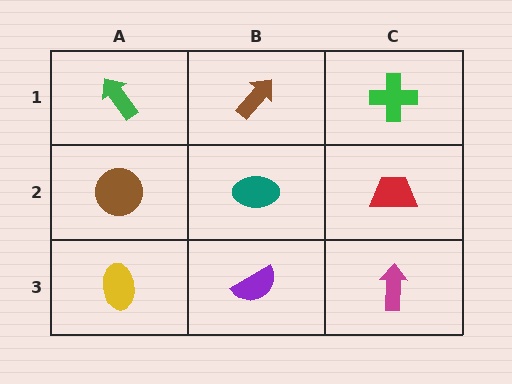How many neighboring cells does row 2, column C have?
3.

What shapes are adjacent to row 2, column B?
A brown arrow (row 1, column B), a purple semicircle (row 3, column B), a brown circle (row 2, column A), a red trapezoid (row 2, column C).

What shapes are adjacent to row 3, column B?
A teal ellipse (row 2, column B), a yellow ellipse (row 3, column A), a magenta arrow (row 3, column C).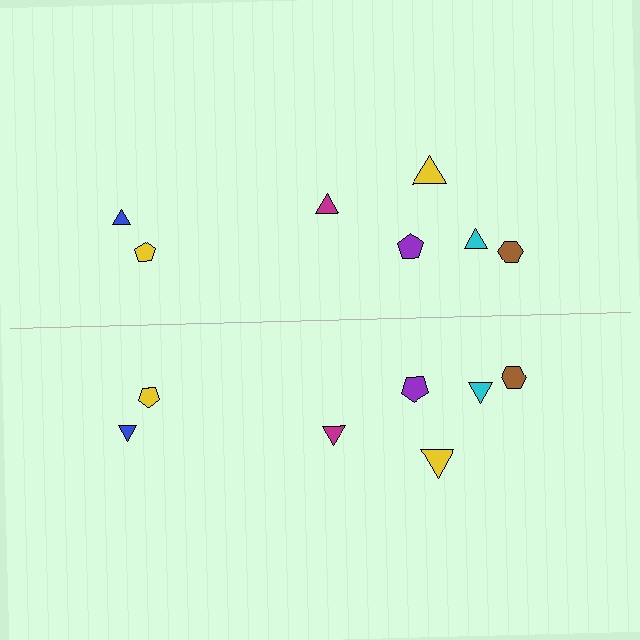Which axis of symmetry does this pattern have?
The pattern has a horizontal axis of symmetry running through the center of the image.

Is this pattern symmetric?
Yes, this pattern has bilateral (reflection) symmetry.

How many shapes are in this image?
There are 14 shapes in this image.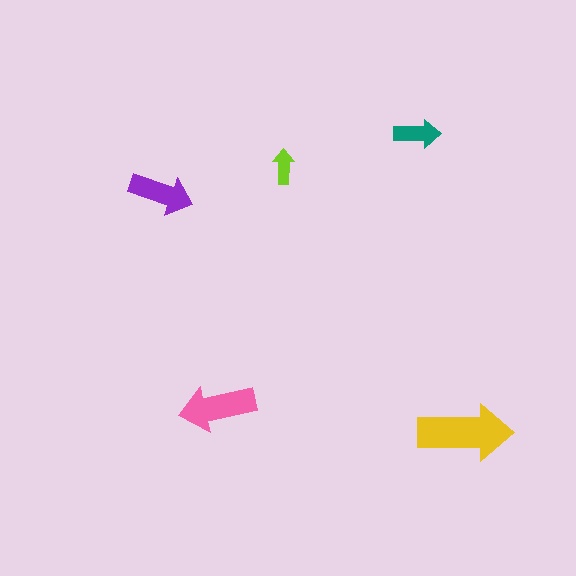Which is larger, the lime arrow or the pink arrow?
The pink one.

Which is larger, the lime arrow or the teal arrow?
The teal one.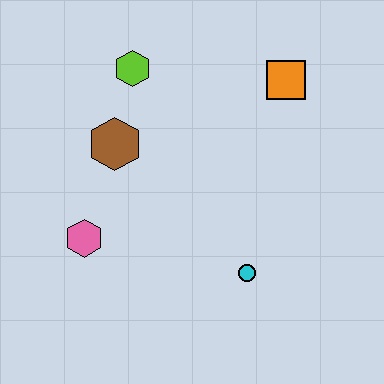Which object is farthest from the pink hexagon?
The orange square is farthest from the pink hexagon.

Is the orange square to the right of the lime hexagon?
Yes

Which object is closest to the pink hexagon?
The brown hexagon is closest to the pink hexagon.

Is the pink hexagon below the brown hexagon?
Yes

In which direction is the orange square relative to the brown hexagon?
The orange square is to the right of the brown hexagon.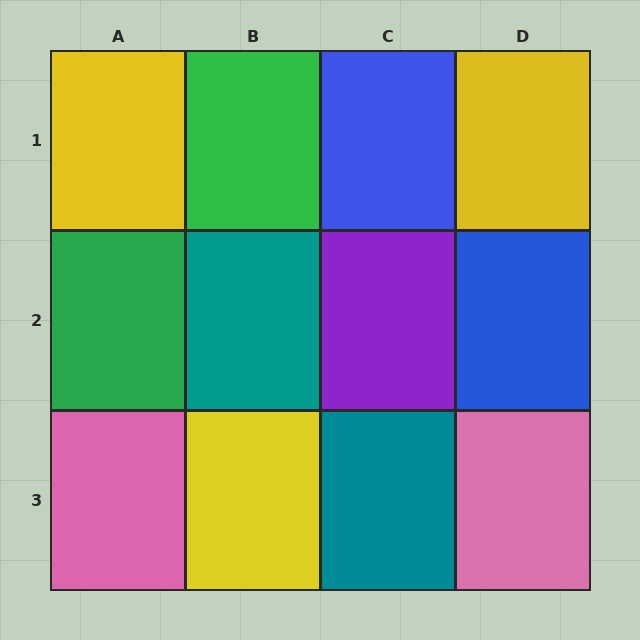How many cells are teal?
2 cells are teal.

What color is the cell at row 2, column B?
Teal.